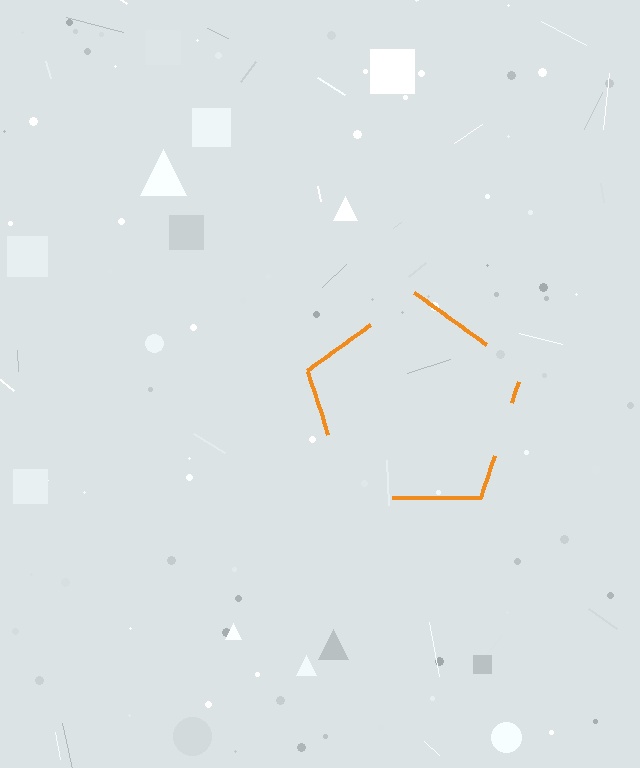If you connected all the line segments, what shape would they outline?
They would outline a pentagon.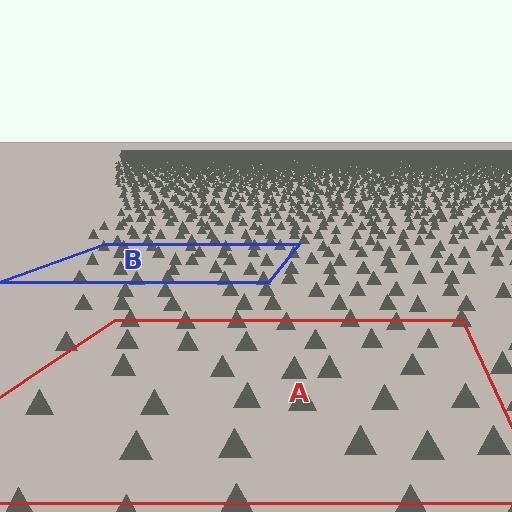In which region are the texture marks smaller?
The texture marks are smaller in region B, because it is farther away.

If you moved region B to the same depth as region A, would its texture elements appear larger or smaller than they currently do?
They would appear larger. At a closer depth, the same texture elements are projected at a bigger on-screen size.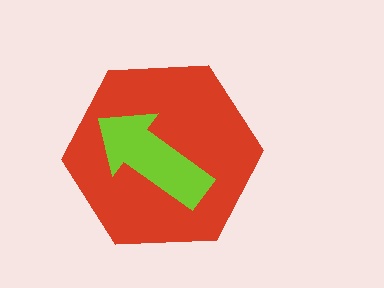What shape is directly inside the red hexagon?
The lime arrow.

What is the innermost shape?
The lime arrow.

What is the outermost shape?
The red hexagon.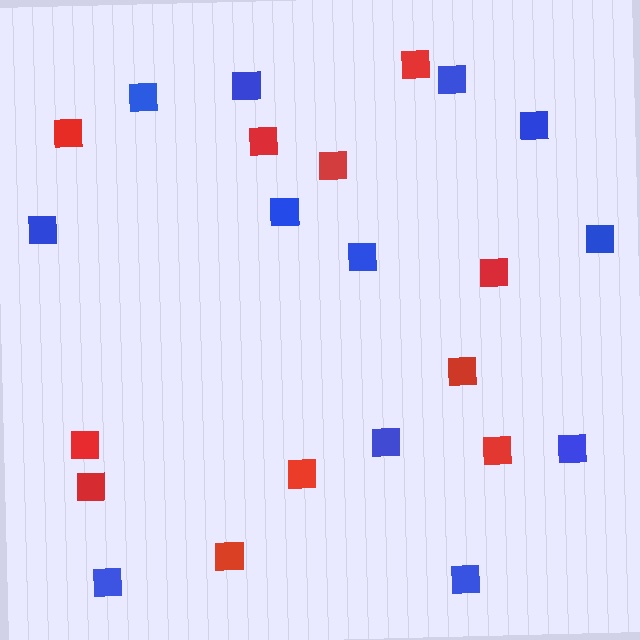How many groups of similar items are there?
There are 2 groups: one group of red squares (11) and one group of blue squares (12).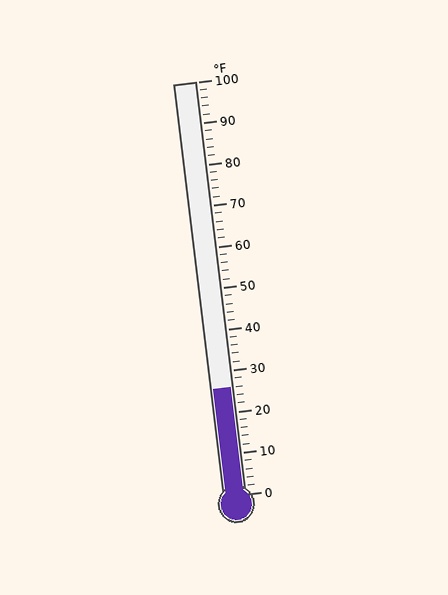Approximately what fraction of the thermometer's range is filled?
The thermometer is filled to approximately 25% of its range.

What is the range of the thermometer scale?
The thermometer scale ranges from 0°F to 100°F.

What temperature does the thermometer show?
The thermometer shows approximately 26°F.